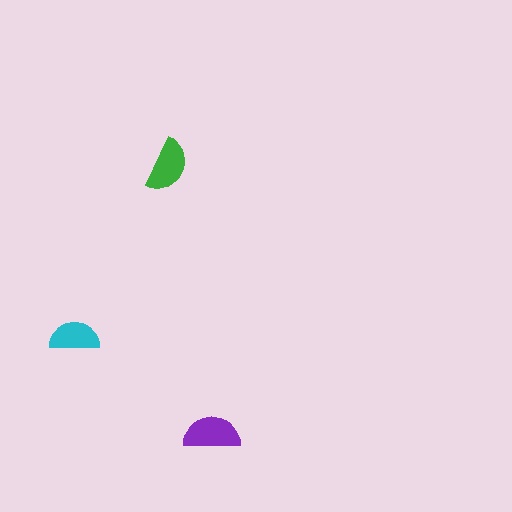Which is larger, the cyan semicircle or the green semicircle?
The green one.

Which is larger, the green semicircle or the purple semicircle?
The purple one.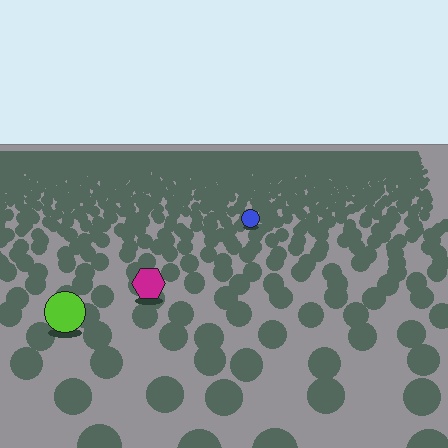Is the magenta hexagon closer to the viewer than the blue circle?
Yes. The magenta hexagon is closer — you can tell from the texture gradient: the ground texture is coarser near it.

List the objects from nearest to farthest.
From nearest to farthest: the lime circle, the magenta hexagon, the blue circle.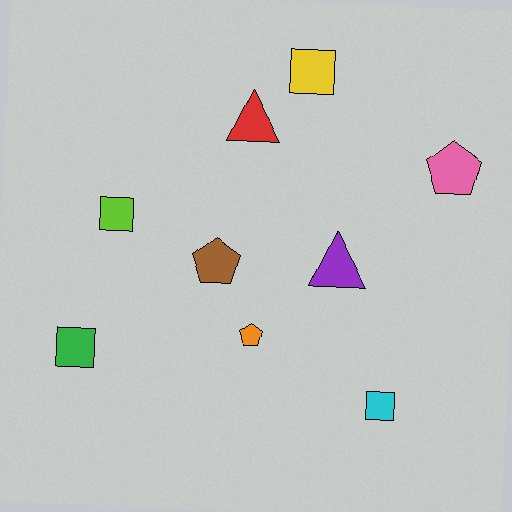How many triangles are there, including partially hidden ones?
There are 2 triangles.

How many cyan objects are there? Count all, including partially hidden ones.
There is 1 cyan object.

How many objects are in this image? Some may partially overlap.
There are 9 objects.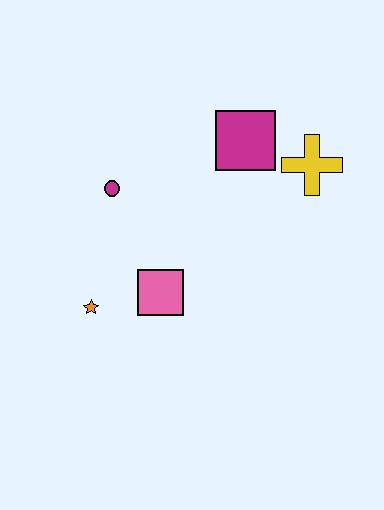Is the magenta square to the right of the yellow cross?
No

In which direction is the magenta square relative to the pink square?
The magenta square is above the pink square.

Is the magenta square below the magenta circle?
No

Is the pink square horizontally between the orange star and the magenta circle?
No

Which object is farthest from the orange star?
The yellow cross is farthest from the orange star.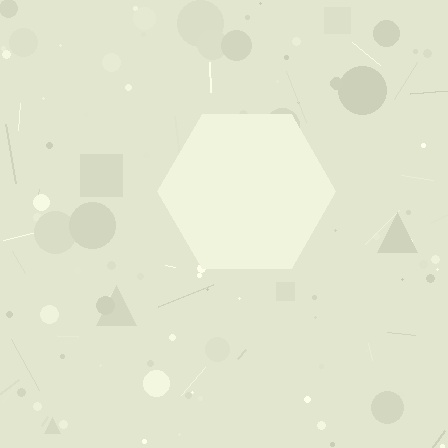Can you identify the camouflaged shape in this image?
The camouflaged shape is a hexagon.